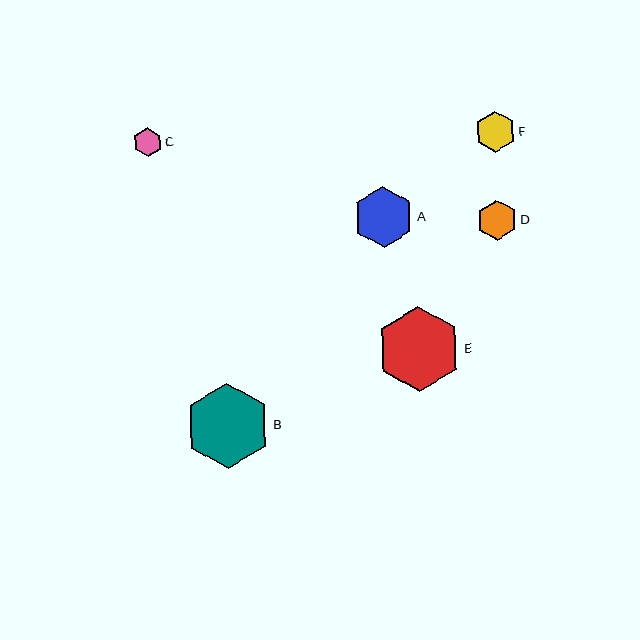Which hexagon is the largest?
Hexagon B is the largest with a size of approximately 85 pixels.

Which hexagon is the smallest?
Hexagon C is the smallest with a size of approximately 29 pixels.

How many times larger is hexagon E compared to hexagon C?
Hexagon E is approximately 3.0 times the size of hexagon C.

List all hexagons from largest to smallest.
From largest to smallest: B, E, A, F, D, C.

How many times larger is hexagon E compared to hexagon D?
Hexagon E is approximately 2.1 times the size of hexagon D.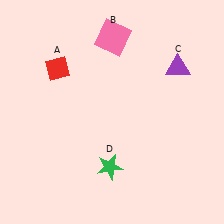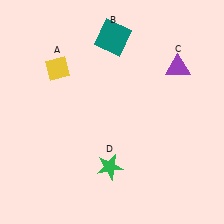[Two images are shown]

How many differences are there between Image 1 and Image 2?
There are 2 differences between the two images.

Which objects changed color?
A changed from red to yellow. B changed from pink to teal.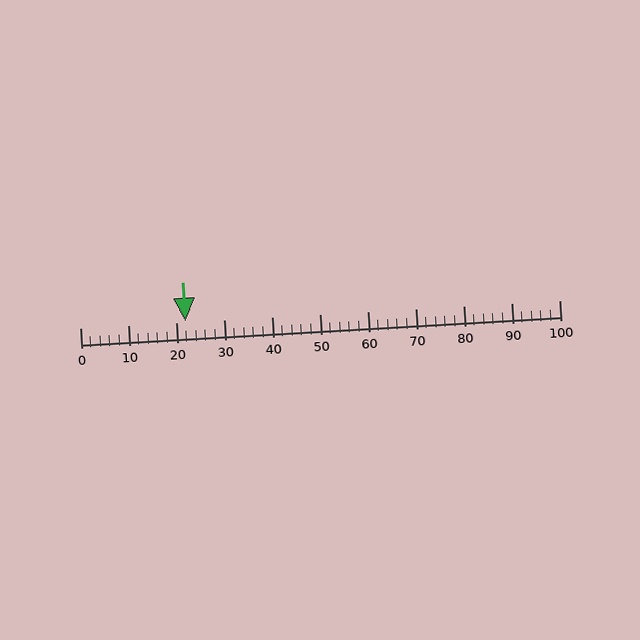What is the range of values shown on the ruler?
The ruler shows values from 0 to 100.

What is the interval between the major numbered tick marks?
The major tick marks are spaced 10 units apart.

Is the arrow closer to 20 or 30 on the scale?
The arrow is closer to 20.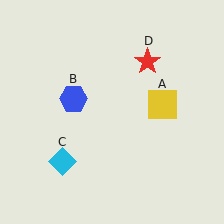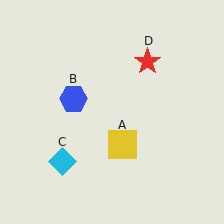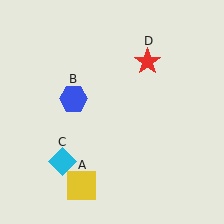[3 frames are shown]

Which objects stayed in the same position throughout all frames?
Blue hexagon (object B) and cyan diamond (object C) and red star (object D) remained stationary.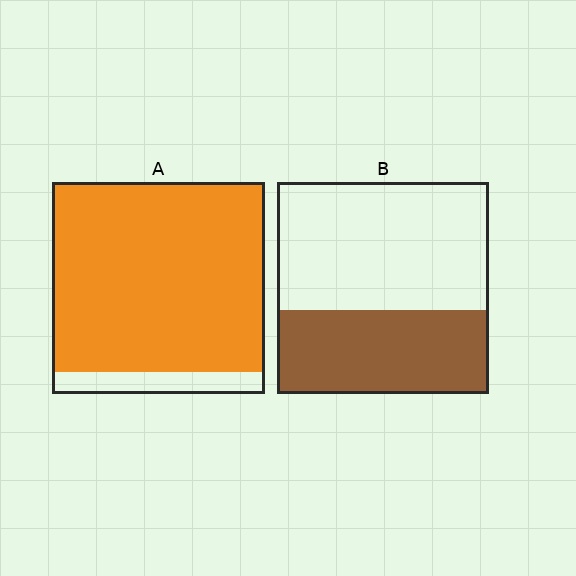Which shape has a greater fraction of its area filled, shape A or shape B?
Shape A.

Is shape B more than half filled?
No.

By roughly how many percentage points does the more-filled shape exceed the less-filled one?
By roughly 50 percentage points (A over B).